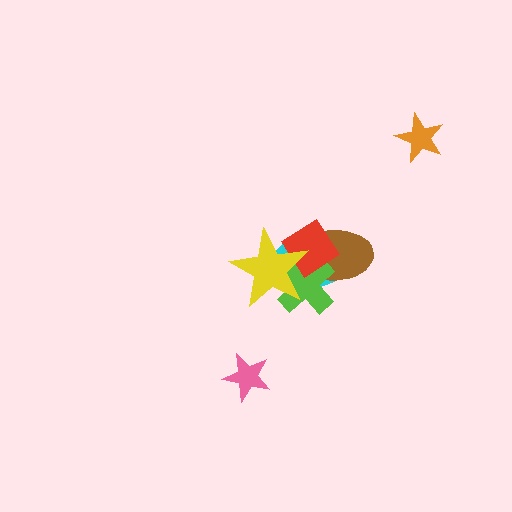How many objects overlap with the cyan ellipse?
4 objects overlap with the cyan ellipse.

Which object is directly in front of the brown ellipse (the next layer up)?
The lime cross is directly in front of the brown ellipse.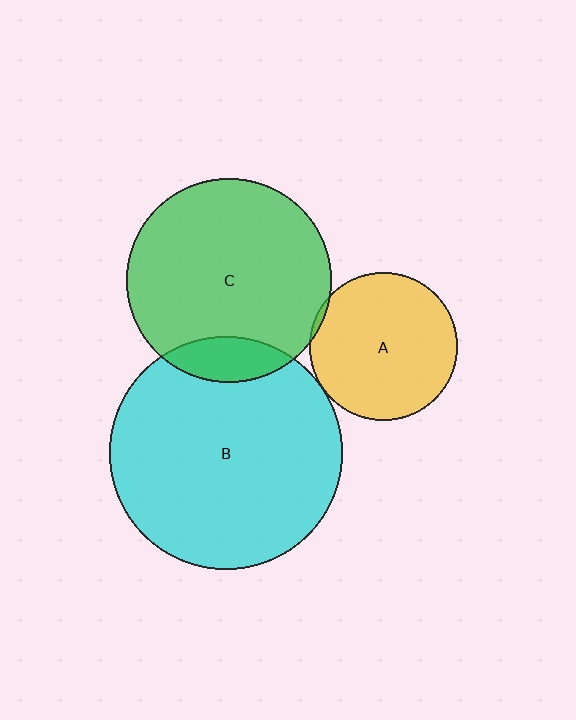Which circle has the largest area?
Circle B (cyan).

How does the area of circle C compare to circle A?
Approximately 1.9 times.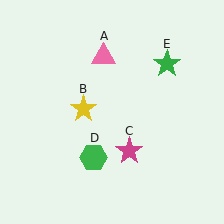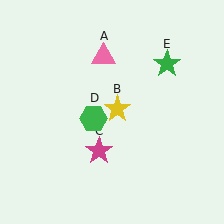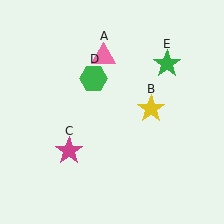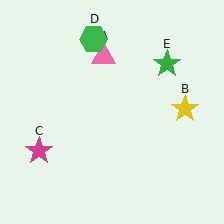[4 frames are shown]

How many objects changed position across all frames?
3 objects changed position: yellow star (object B), magenta star (object C), green hexagon (object D).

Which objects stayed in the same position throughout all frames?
Pink triangle (object A) and green star (object E) remained stationary.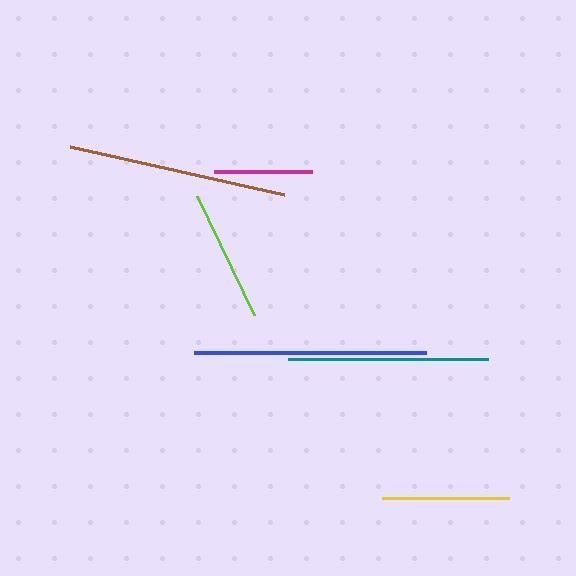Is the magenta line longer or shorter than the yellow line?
The yellow line is longer than the magenta line.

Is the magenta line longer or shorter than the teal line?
The teal line is longer than the magenta line.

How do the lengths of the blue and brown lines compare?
The blue and brown lines are approximately the same length.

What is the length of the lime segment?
The lime segment is approximately 133 pixels long.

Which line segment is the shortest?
The magenta line is the shortest at approximately 98 pixels.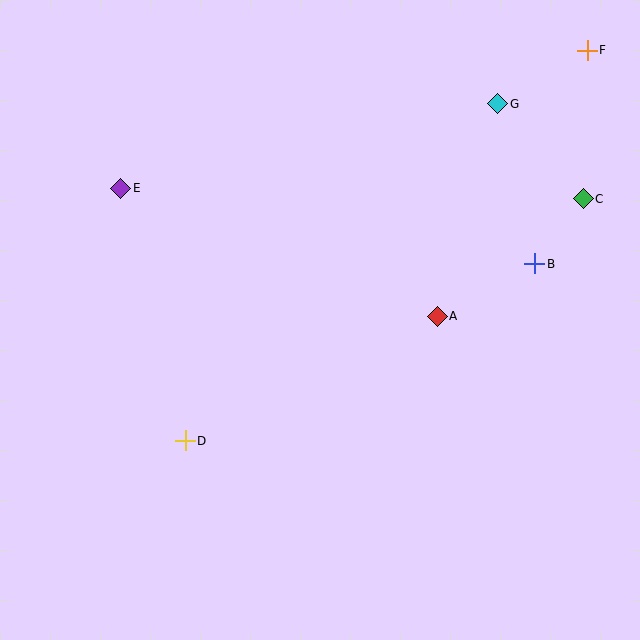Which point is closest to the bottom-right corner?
Point A is closest to the bottom-right corner.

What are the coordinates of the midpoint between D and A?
The midpoint between D and A is at (311, 379).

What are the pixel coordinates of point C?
Point C is at (583, 199).